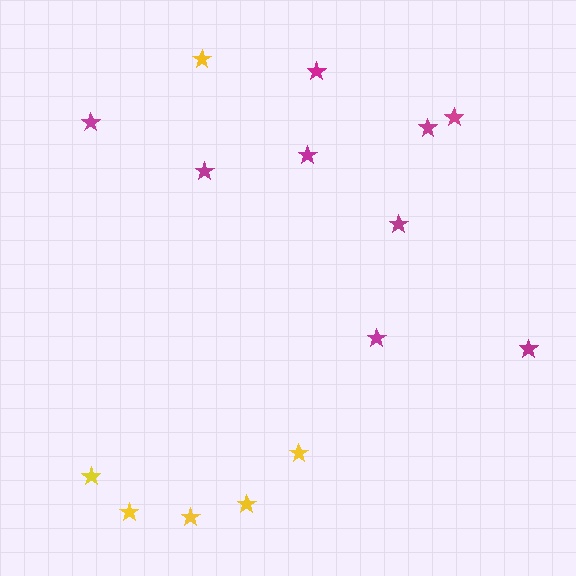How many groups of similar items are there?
There are 2 groups: one group of magenta stars (9) and one group of yellow stars (6).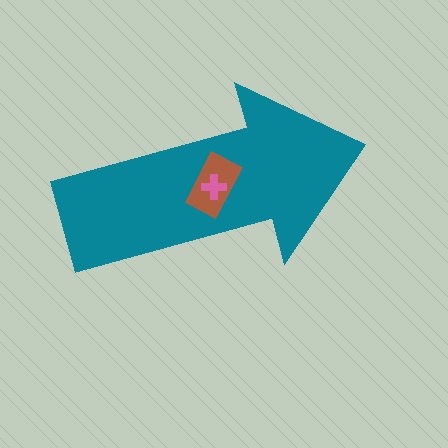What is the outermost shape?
The teal arrow.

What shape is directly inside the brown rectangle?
The pink cross.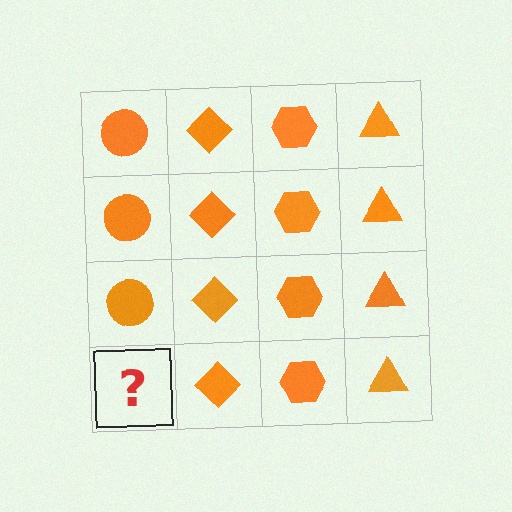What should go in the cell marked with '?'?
The missing cell should contain an orange circle.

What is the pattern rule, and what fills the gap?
The rule is that each column has a consistent shape. The gap should be filled with an orange circle.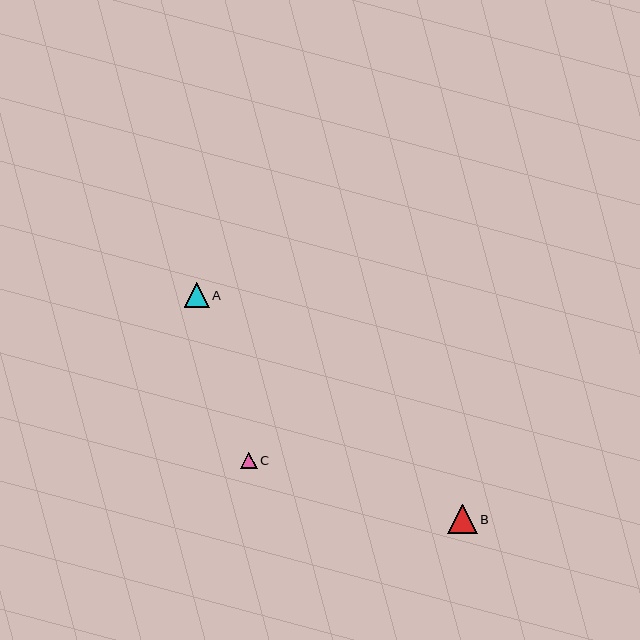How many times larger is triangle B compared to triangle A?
Triangle B is approximately 1.2 times the size of triangle A.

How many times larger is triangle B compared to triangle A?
Triangle B is approximately 1.2 times the size of triangle A.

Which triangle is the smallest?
Triangle C is the smallest with a size of approximately 16 pixels.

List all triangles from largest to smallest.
From largest to smallest: B, A, C.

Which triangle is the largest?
Triangle B is the largest with a size of approximately 29 pixels.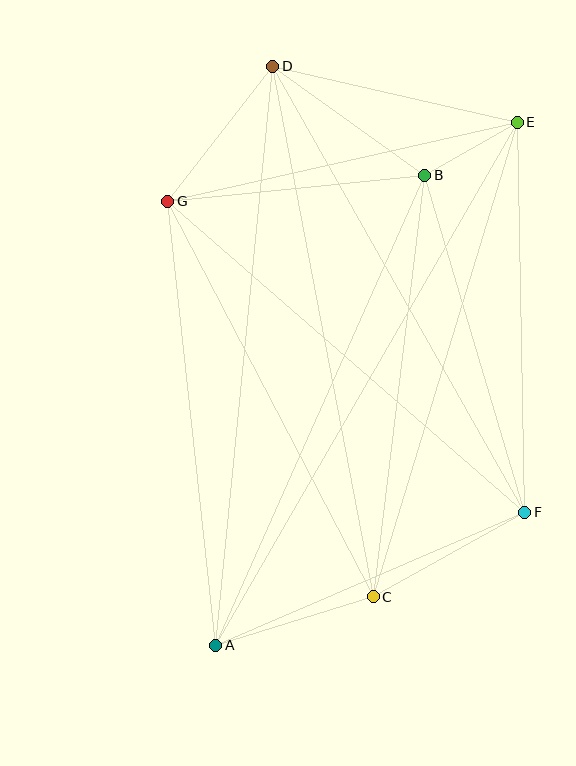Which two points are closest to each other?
Points B and E are closest to each other.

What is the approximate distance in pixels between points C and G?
The distance between C and G is approximately 446 pixels.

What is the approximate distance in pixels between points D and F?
The distance between D and F is approximately 512 pixels.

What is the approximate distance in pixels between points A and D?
The distance between A and D is approximately 582 pixels.